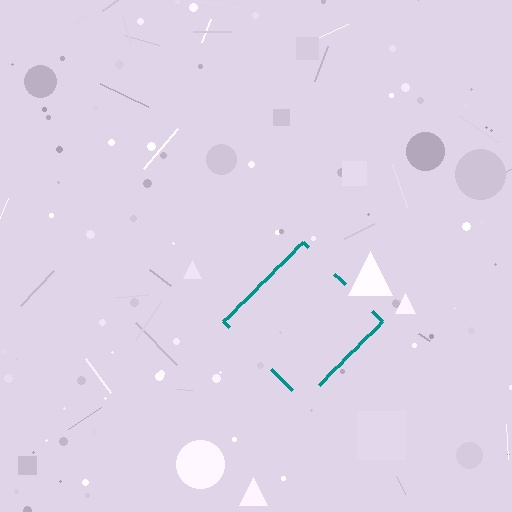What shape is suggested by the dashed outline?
The dashed outline suggests a diamond.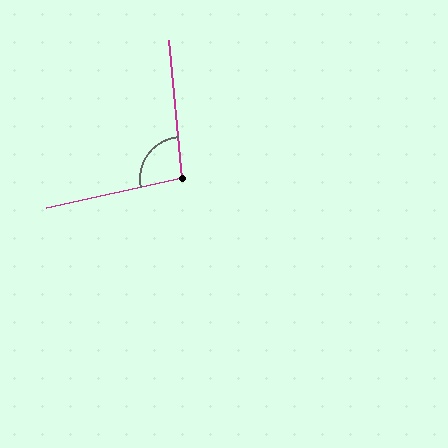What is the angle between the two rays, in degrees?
Approximately 97 degrees.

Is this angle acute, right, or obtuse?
It is obtuse.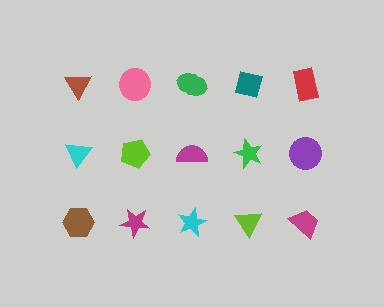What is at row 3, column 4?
A lime triangle.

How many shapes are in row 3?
5 shapes.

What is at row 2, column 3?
A magenta semicircle.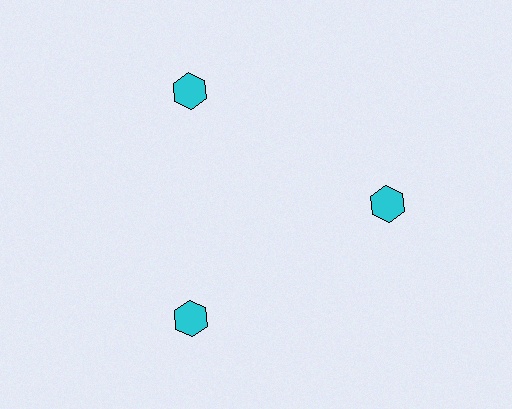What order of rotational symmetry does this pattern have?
This pattern has 3-fold rotational symmetry.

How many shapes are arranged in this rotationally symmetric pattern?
There are 3 shapes, arranged in 3 groups of 1.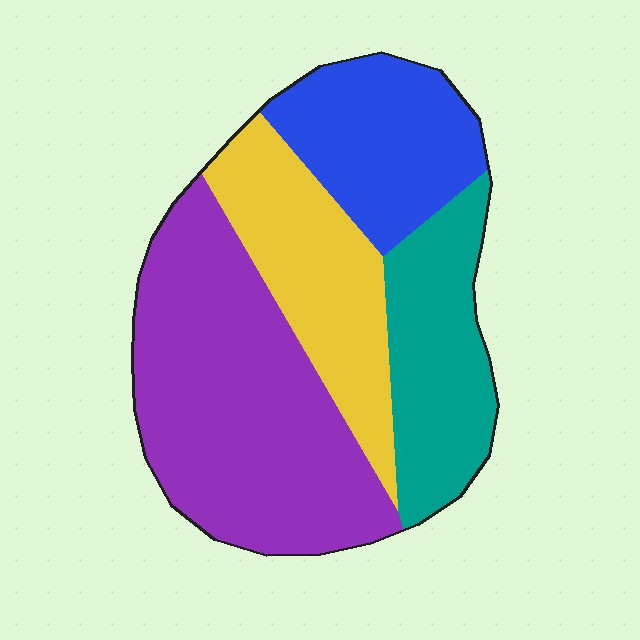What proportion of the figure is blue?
Blue takes up about one fifth (1/5) of the figure.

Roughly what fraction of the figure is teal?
Teal covers 19% of the figure.